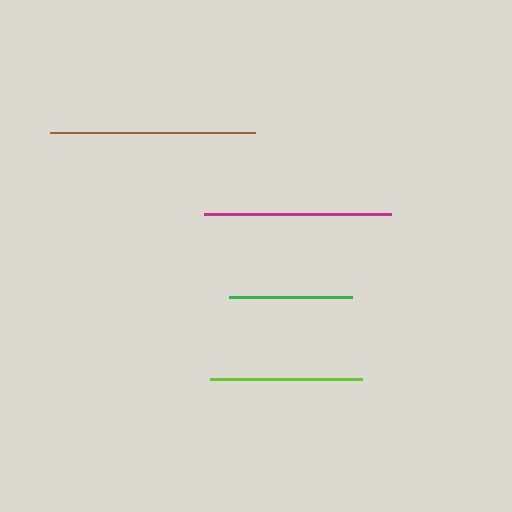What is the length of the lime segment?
The lime segment is approximately 152 pixels long.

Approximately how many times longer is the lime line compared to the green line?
The lime line is approximately 1.2 times the length of the green line.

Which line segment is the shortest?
The green line is the shortest at approximately 123 pixels.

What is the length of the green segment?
The green segment is approximately 123 pixels long.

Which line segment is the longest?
The brown line is the longest at approximately 205 pixels.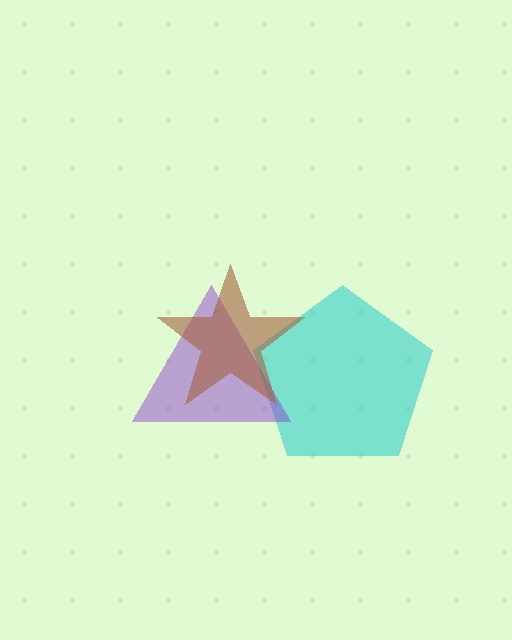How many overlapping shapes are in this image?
There are 3 overlapping shapes in the image.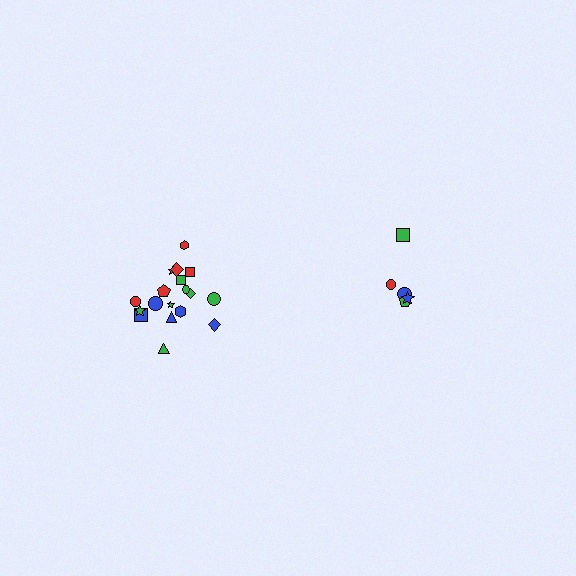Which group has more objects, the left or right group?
The left group.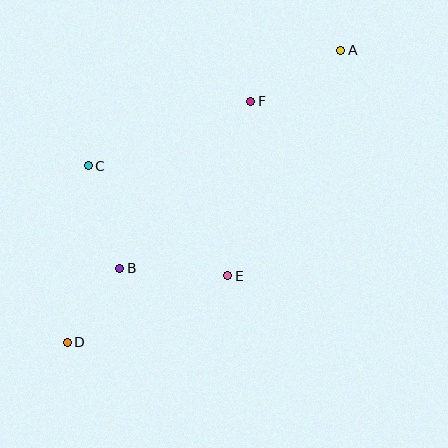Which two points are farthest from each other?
Points A and D are farthest from each other.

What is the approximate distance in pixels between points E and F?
The distance between E and F is approximately 176 pixels.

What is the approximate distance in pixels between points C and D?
The distance between C and D is approximately 178 pixels.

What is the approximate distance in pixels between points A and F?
The distance between A and F is approximately 103 pixels.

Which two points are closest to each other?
Points B and D are closest to each other.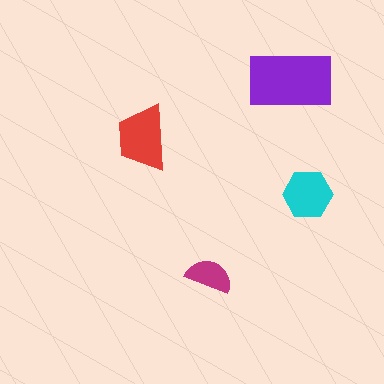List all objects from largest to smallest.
The purple rectangle, the red trapezoid, the cyan hexagon, the magenta semicircle.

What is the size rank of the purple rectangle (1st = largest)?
1st.